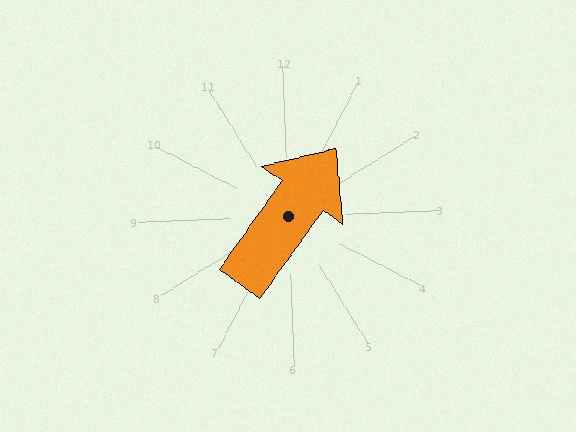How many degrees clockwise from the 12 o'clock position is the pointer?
Approximately 38 degrees.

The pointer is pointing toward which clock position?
Roughly 1 o'clock.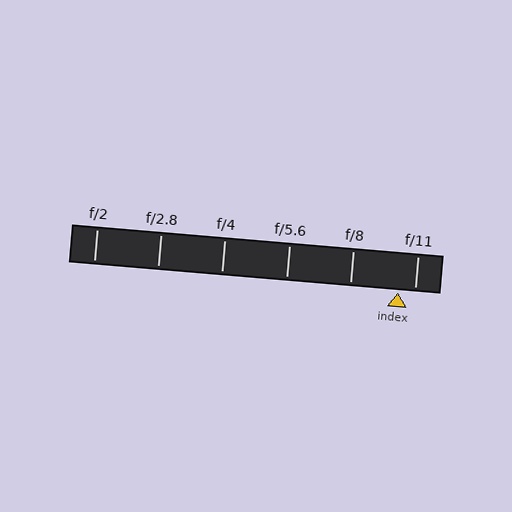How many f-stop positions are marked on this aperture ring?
There are 6 f-stop positions marked.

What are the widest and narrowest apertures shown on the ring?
The widest aperture shown is f/2 and the narrowest is f/11.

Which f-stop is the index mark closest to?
The index mark is closest to f/11.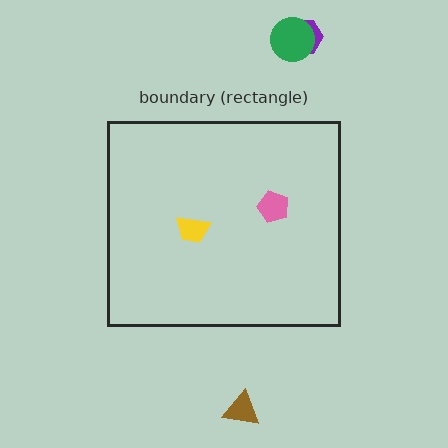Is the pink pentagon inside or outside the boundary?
Inside.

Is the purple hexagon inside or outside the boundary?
Outside.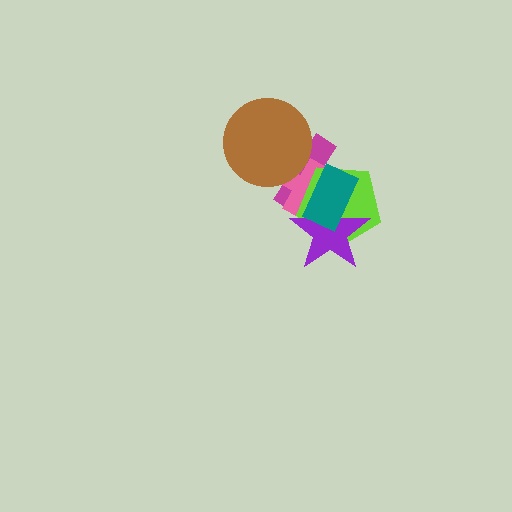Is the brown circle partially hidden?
No, no other shape covers it.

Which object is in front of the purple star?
The teal rectangle is in front of the purple star.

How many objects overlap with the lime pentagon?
4 objects overlap with the lime pentagon.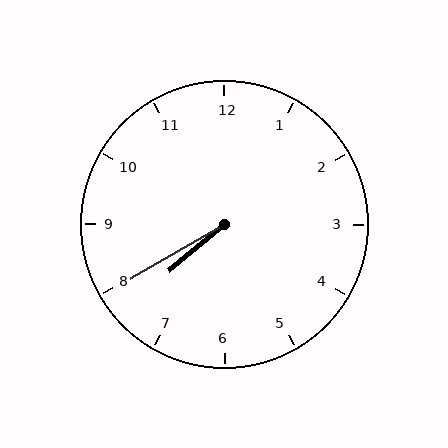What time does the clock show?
7:40.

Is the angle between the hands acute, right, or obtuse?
It is acute.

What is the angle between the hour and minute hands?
Approximately 10 degrees.